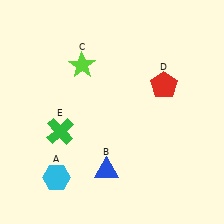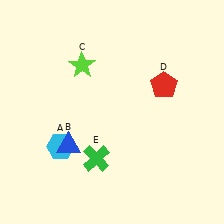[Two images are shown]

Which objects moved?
The objects that moved are: the cyan hexagon (A), the blue triangle (B), the green cross (E).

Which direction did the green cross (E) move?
The green cross (E) moved right.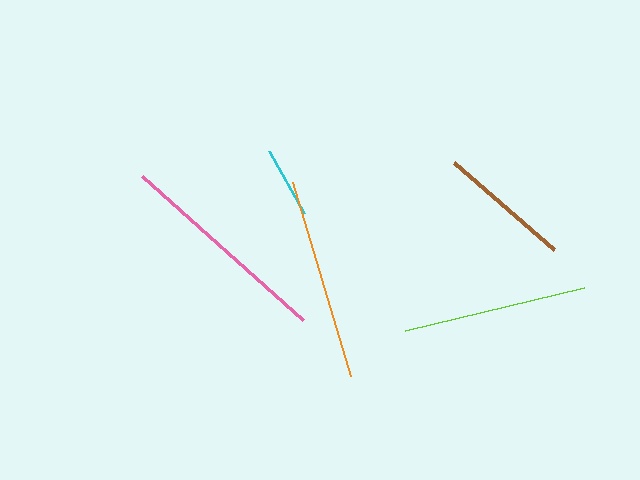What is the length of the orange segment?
The orange segment is approximately 203 pixels long.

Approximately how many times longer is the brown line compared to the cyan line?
The brown line is approximately 1.9 times the length of the cyan line.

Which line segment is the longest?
The pink line is the longest at approximately 216 pixels.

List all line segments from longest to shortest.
From longest to shortest: pink, orange, lime, brown, cyan.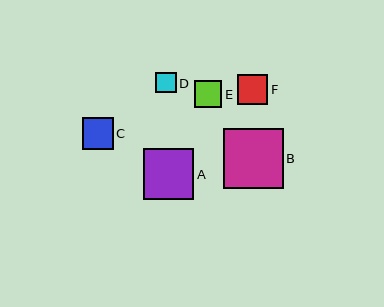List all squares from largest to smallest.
From largest to smallest: B, A, C, F, E, D.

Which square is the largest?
Square B is the largest with a size of approximately 59 pixels.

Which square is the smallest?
Square D is the smallest with a size of approximately 20 pixels.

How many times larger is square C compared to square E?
Square C is approximately 1.1 times the size of square E.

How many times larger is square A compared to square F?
Square A is approximately 1.7 times the size of square F.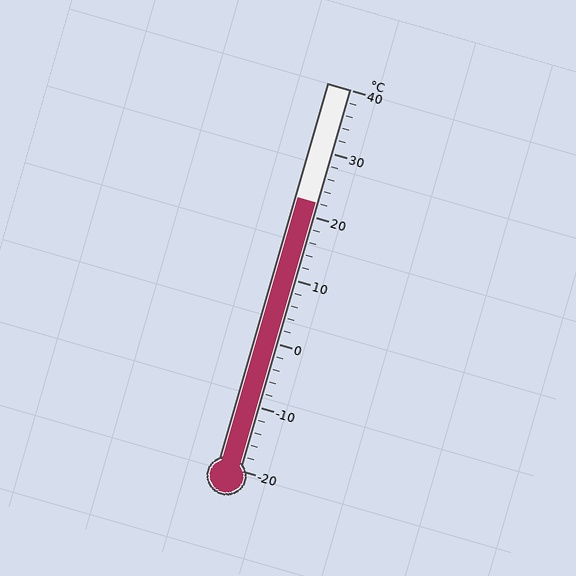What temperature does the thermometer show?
The thermometer shows approximately 22°C.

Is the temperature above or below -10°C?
The temperature is above -10°C.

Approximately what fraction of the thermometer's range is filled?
The thermometer is filled to approximately 70% of its range.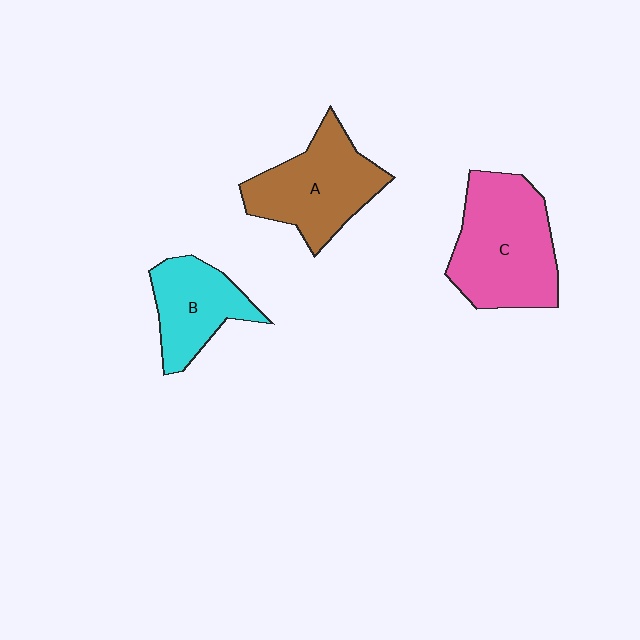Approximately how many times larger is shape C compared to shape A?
Approximately 1.2 times.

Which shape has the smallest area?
Shape B (cyan).